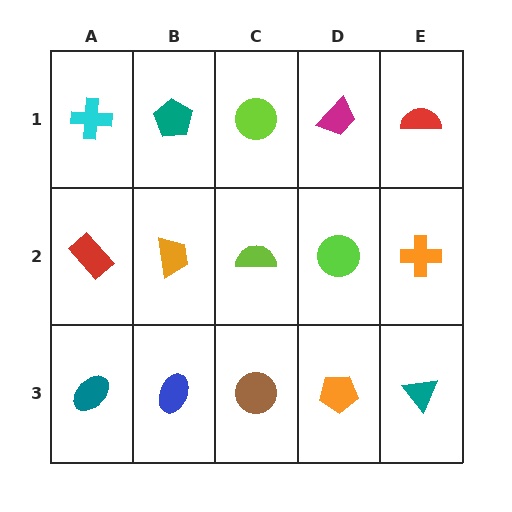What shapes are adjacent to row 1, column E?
An orange cross (row 2, column E), a magenta trapezoid (row 1, column D).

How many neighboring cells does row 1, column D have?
3.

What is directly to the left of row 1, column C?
A teal pentagon.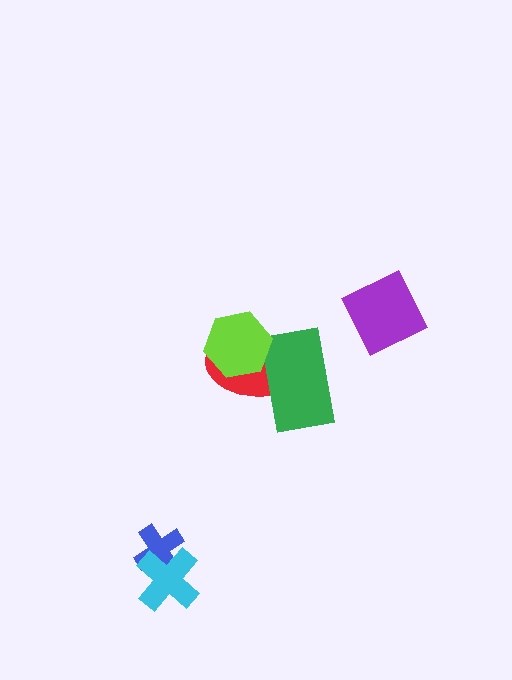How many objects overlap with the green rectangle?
2 objects overlap with the green rectangle.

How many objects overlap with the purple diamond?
0 objects overlap with the purple diamond.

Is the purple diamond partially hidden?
No, no other shape covers it.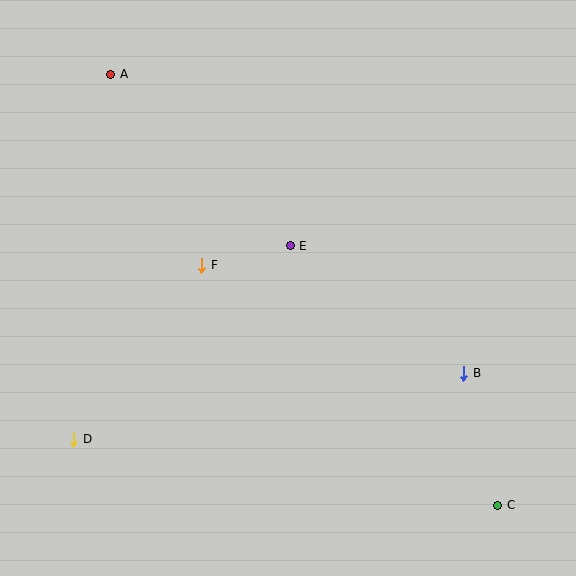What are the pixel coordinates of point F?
Point F is at (202, 266).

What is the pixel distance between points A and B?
The distance between A and B is 463 pixels.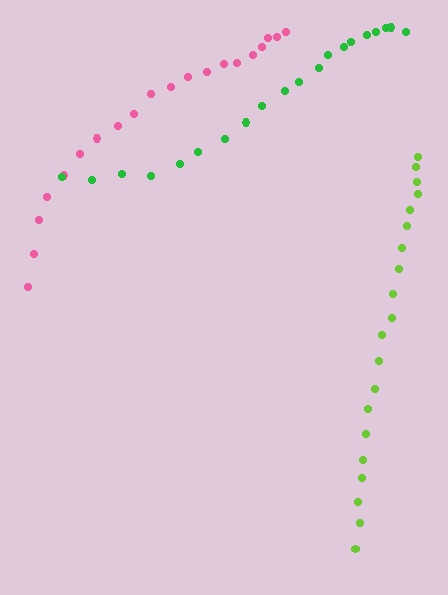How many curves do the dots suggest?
There are 3 distinct paths.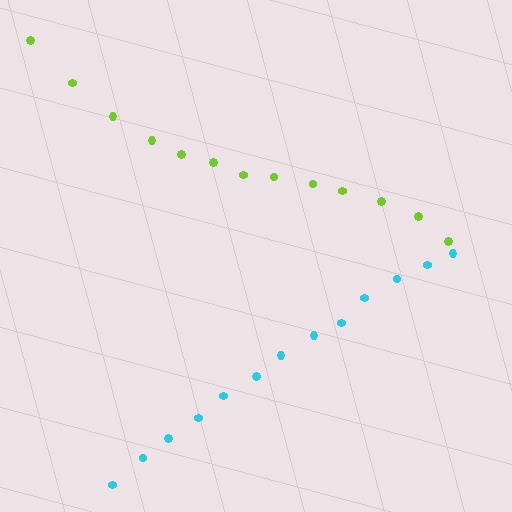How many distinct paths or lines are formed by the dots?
There are 2 distinct paths.